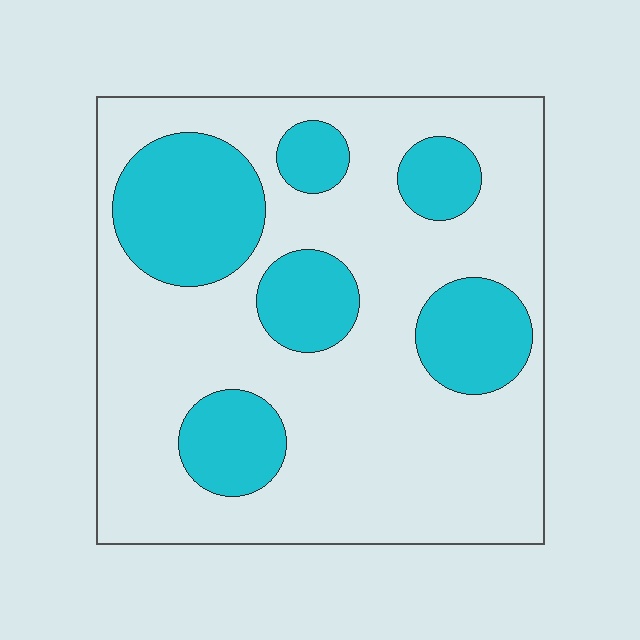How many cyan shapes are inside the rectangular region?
6.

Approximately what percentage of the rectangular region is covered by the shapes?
Approximately 30%.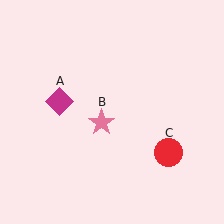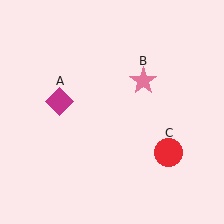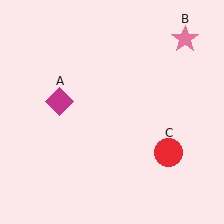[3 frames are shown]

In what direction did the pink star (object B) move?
The pink star (object B) moved up and to the right.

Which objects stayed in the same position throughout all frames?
Magenta diamond (object A) and red circle (object C) remained stationary.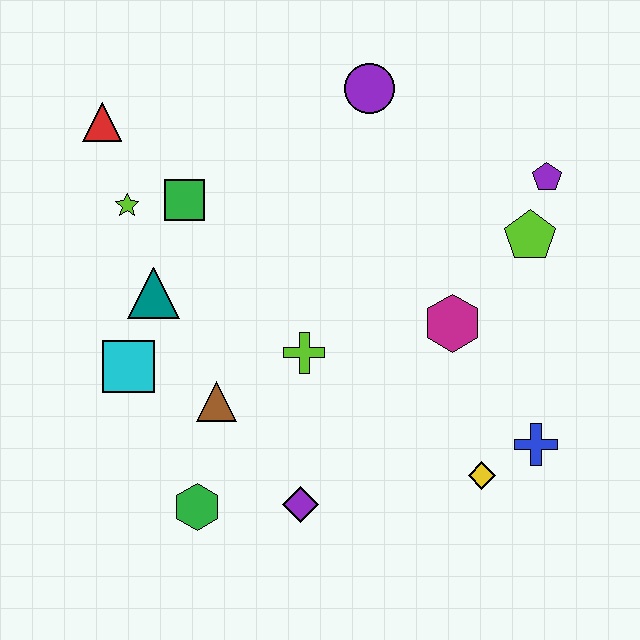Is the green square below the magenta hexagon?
No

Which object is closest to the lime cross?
The brown triangle is closest to the lime cross.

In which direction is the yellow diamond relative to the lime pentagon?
The yellow diamond is below the lime pentagon.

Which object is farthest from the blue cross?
The red triangle is farthest from the blue cross.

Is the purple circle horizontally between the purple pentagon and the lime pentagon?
No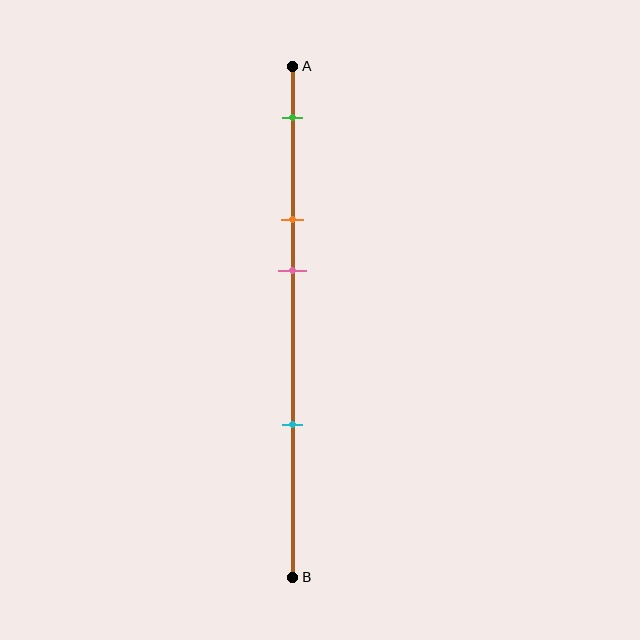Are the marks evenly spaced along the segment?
No, the marks are not evenly spaced.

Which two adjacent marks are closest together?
The orange and pink marks are the closest adjacent pair.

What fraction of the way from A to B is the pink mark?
The pink mark is approximately 40% (0.4) of the way from A to B.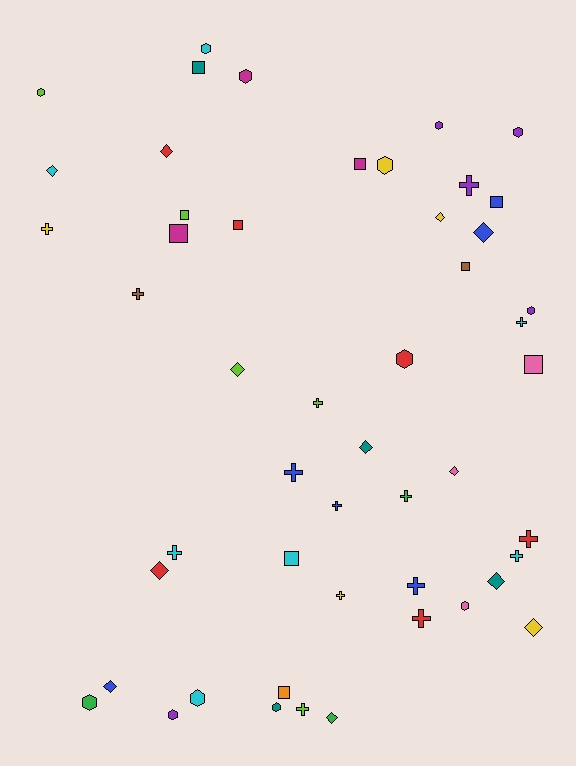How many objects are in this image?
There are 50 objects.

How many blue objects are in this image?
There are 6 blue objects.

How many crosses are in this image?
There are 15 crosses.